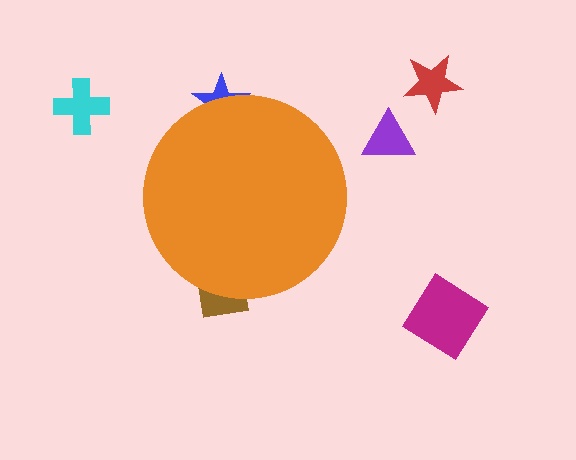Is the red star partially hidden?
No, the red star is fully visible.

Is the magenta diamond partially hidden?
No, the magenta diamond is fully visible.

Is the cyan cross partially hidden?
No, the cyan cross is fully visible.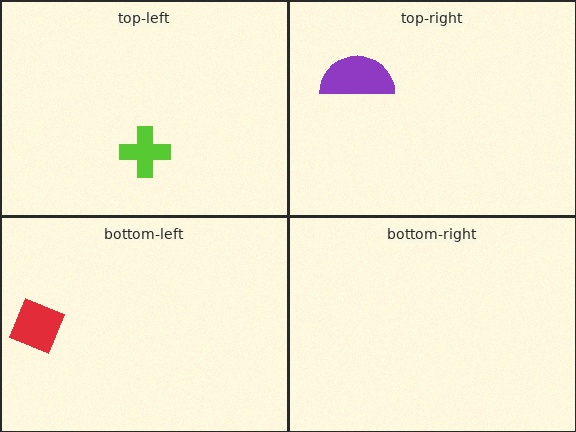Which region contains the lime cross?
The top-left region.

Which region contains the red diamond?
The bottom-left region.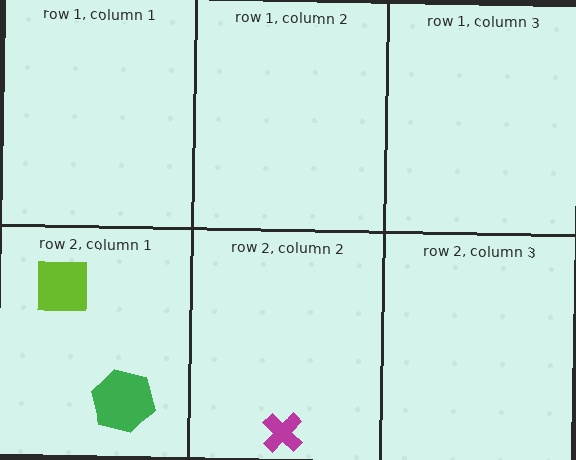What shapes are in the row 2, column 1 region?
The lime square, the green hexagon.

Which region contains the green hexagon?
The row 2, column 1 region.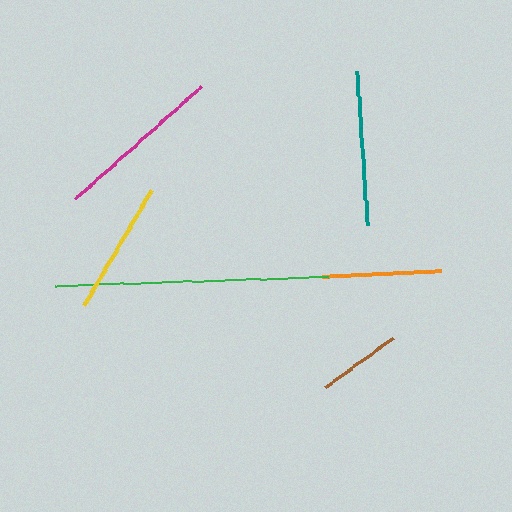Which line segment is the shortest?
The brown line is the shortest at approximately 84 pixels.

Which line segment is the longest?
The green line is the longest at approximately 273 pixels.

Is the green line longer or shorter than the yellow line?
The green line is longer than the yellow line.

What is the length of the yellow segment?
The yellow segment is approximately 134 pixels long.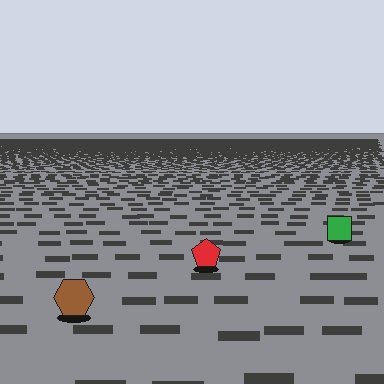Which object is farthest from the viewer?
The green square is farthest from the viewer. It appears smaller and the ground texture around it is denser.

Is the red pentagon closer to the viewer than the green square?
Yes. The red pentagon is closer — you can tell from the texture gradient: the ground texture is coarser near it.